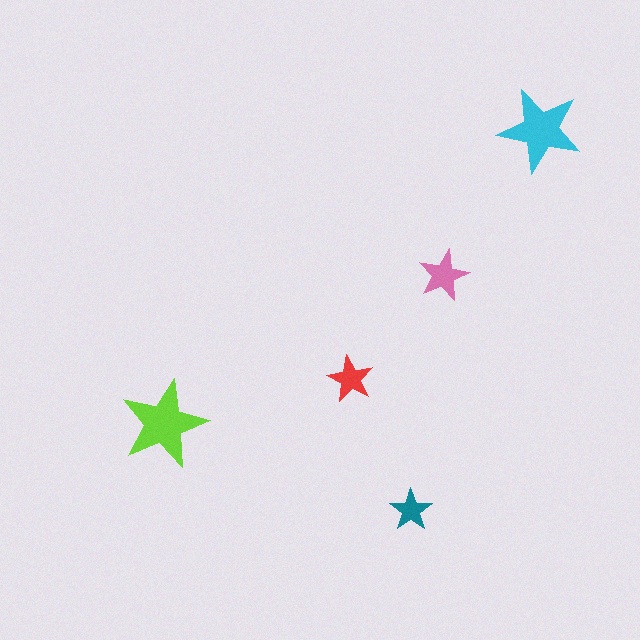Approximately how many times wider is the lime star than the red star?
About 2 times wider.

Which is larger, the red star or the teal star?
The red one.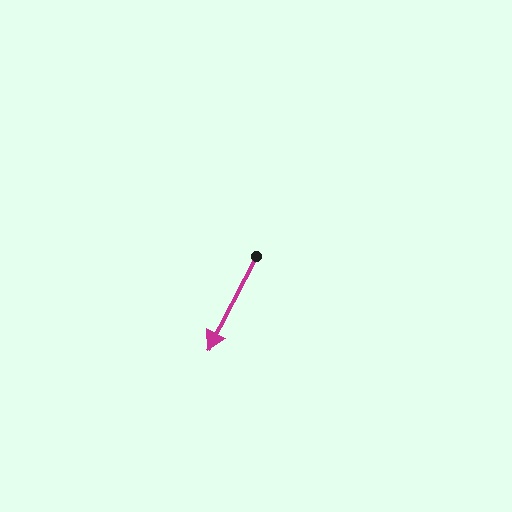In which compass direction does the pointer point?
Southwest.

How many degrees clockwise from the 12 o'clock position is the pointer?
Approximately 207 degrees.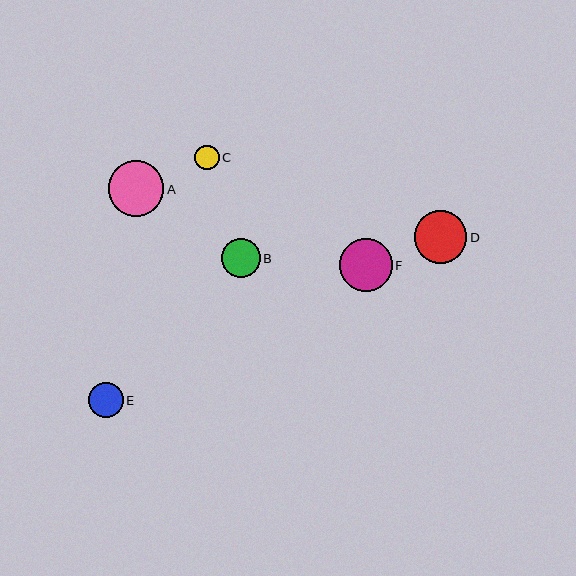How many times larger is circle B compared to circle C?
Circle B is approximately 1.6 times the size of circle C.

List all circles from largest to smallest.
From largest to smallest: A, F, D, B, E, C.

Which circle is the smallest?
Circle C is the smallest with a size of approximately 25 pixels.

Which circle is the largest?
Circle A is the largest with a size of approximately 56 pixels.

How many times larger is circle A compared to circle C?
Circle A is approximately 2.3 times the size of circle C.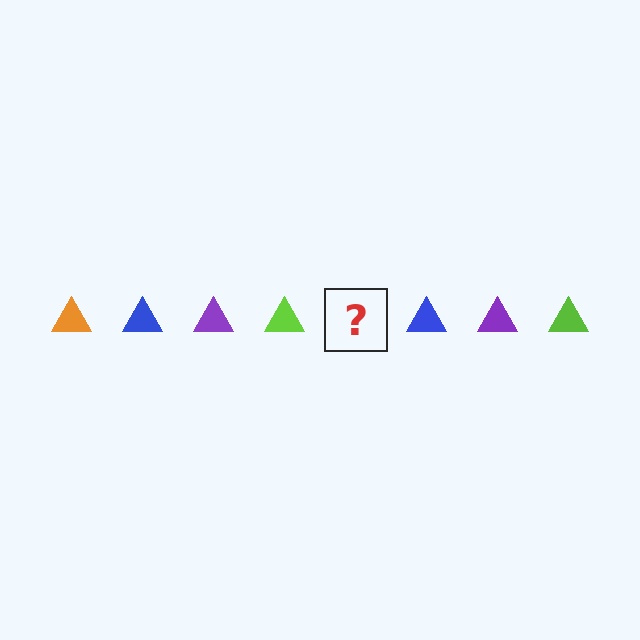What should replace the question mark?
The question mark should be replaced with an orange triangle.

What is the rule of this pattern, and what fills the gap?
The rule is that the pattern cycles through orange, blue, purple, lime triangles. The gap should be filled with an orange triangle.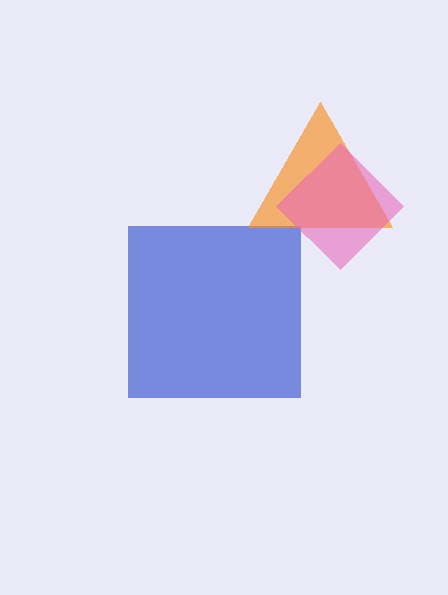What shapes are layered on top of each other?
The layered shapes are: a blue square, an orange triangle, a pink diamond.